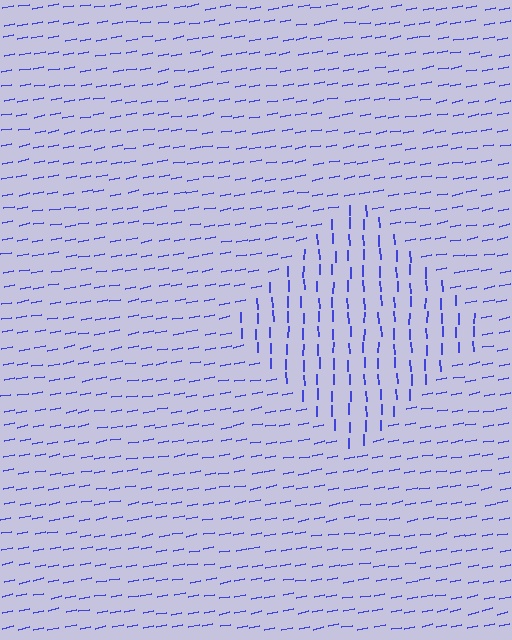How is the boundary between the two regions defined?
The boundary is defined purely by a change in line orientation (approximately 80 degrees difference). All lines are the same color and thickness.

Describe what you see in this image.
The image is filled with small blue line segments. A diamond region in the image has lines oriented differently from the surrounding lines, creating a visible texture boundary.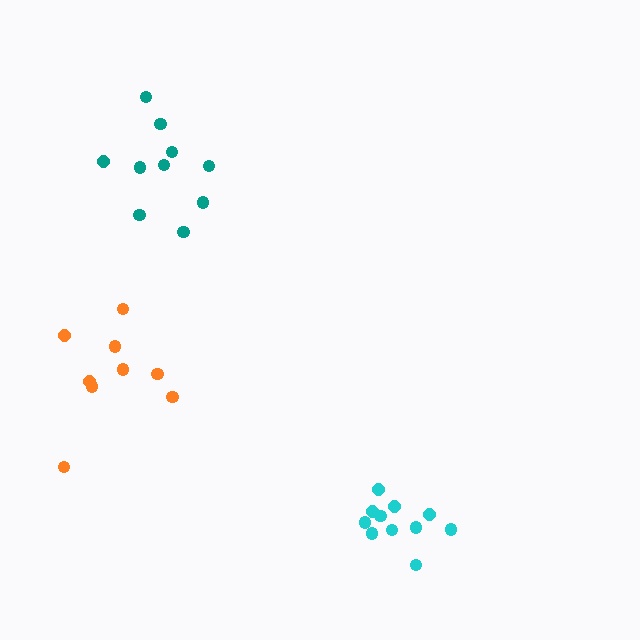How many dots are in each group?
Group 1: 9 dots, Group 2: 11 dots, Group 3: 10 dots (30 total).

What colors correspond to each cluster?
The clusters are colored: orange, cyan, teal.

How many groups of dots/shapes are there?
There are 3 groups.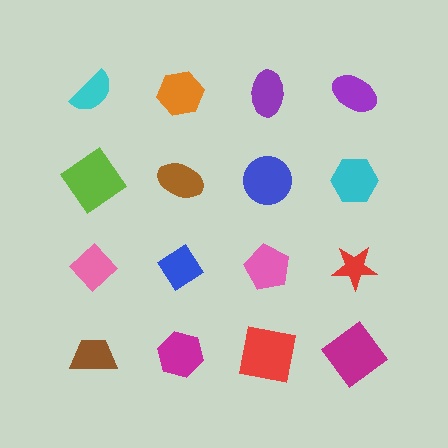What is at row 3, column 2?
A blue diamond.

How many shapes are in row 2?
4 shapes.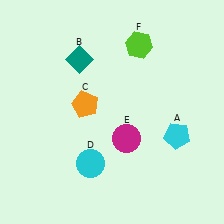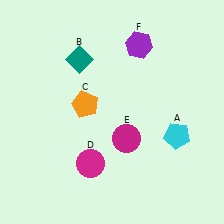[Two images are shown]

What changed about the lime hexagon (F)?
In Image 1, F is lime. In Image 2, it changed to purple.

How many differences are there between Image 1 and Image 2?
There are 2 differences between the two images.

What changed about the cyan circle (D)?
In Image 1, D is cyan. In Image 2, it changed to magenta.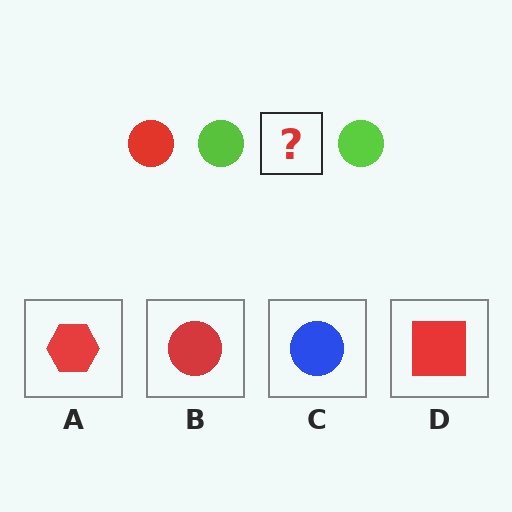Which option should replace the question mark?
Option B.